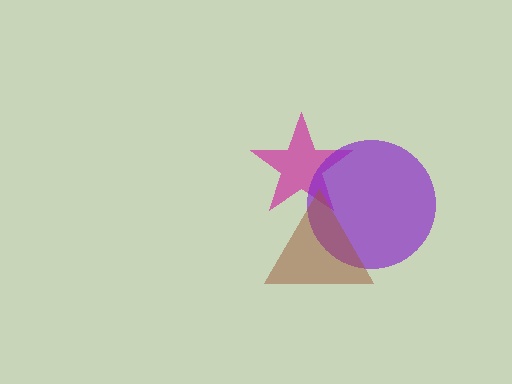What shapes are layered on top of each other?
The layered shapes are: a magenta star, a purple circle, a brown triangle.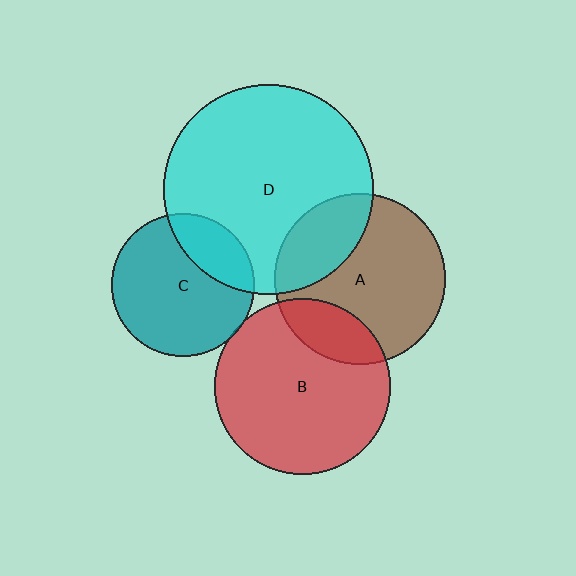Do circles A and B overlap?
Yes.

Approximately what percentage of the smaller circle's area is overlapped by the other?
Approximately 20%.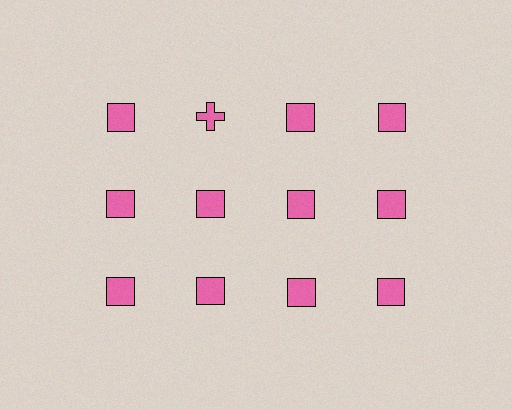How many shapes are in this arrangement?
There are 12 shapes arranged in a grid pattern.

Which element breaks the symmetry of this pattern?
The pink cross in the top row, second from left column breaks the symmetry. All other shapes are pink squares.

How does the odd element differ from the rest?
It has a different shape: cross instead of square.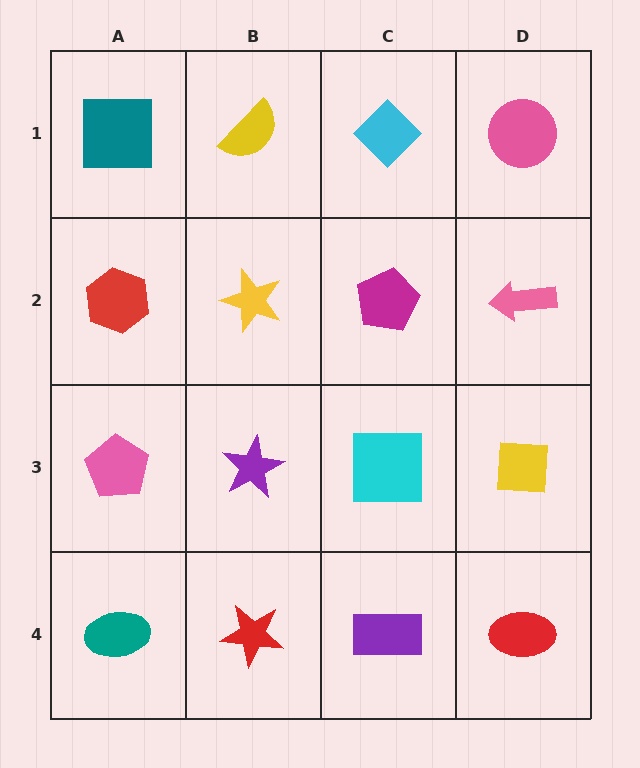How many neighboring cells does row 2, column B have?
4.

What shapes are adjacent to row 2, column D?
A pink circle (row 1, column D), a yellow square (row 3, column D), a magenta pentagon (row 2, column C).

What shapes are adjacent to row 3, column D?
A pink arrow (row 2, column D), a red ellipse (row 4, column D), a cyan square (row 3, column C).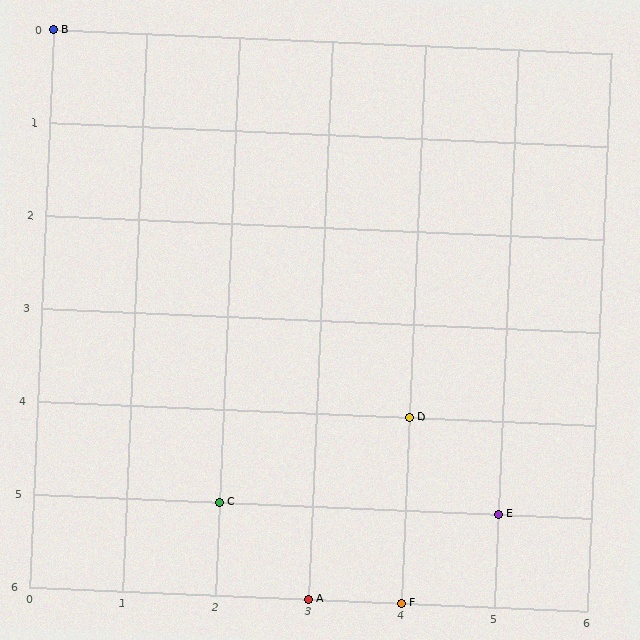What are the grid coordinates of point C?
Point C is at grid coordinates (2, 5).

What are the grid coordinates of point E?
Point E is at grid coordinates (5, 5).